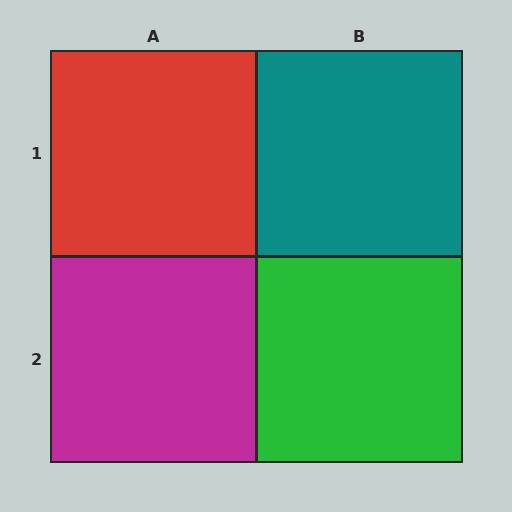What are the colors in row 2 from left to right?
Magenta, green.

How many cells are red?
1 cell is red.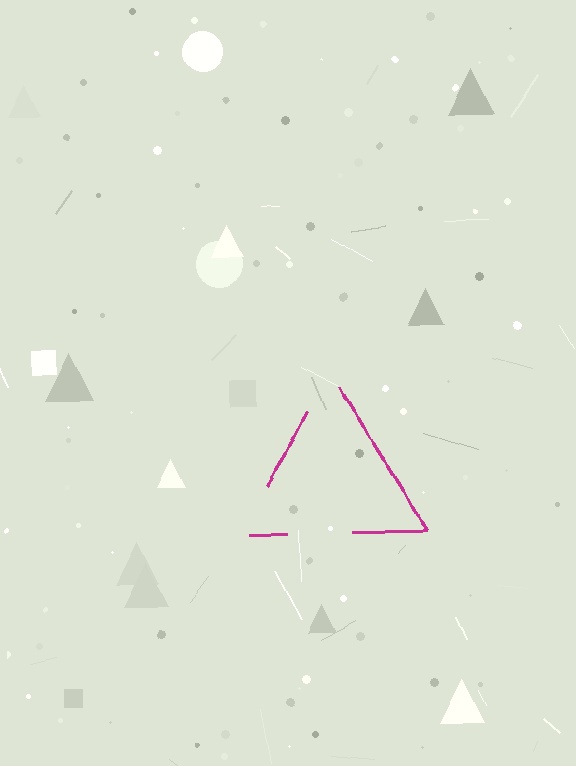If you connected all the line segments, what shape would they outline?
They would outline a triangle.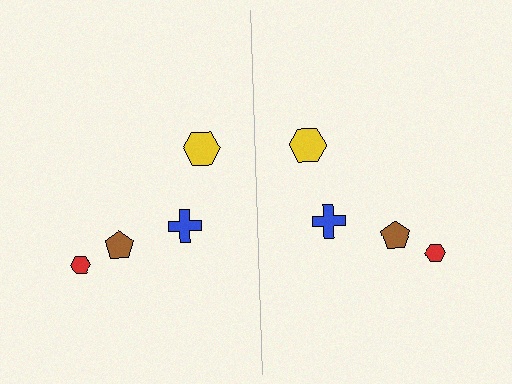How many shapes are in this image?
There are 8 shapes in this image.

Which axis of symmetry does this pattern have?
The pattern has a vertical axis of symmetry running through the center of the image.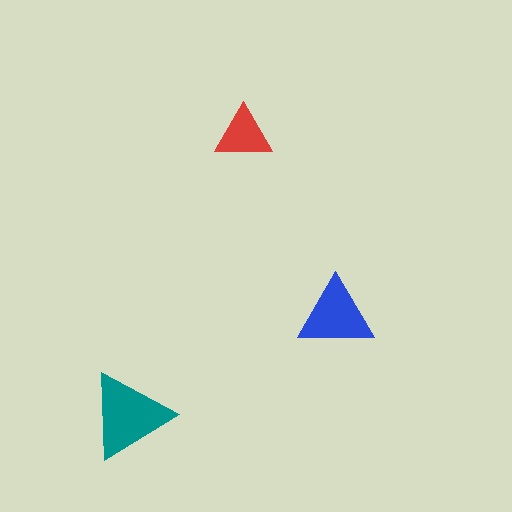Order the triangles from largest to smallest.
the teal one, the blue one, the red one.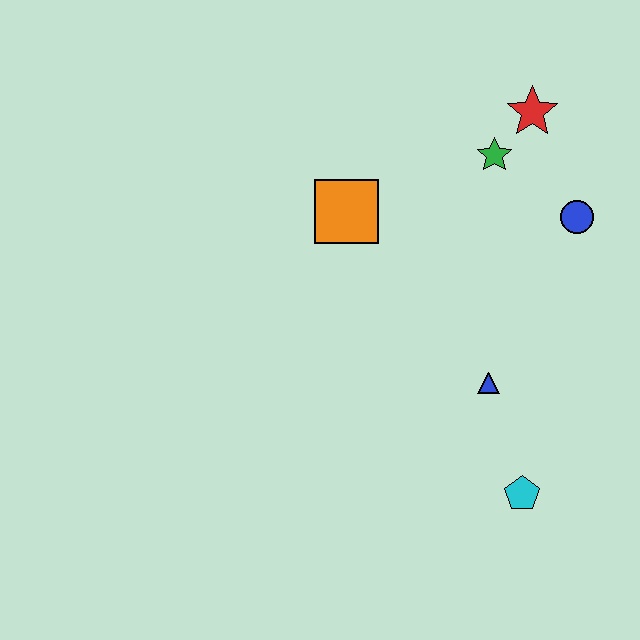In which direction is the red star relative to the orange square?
The red star is to the right of the orange square.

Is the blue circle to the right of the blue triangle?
Yes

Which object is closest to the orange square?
The green star is closest to the orange square.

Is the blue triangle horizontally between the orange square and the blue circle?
Yes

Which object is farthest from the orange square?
The cyan pentagon is farthest from the orange square.